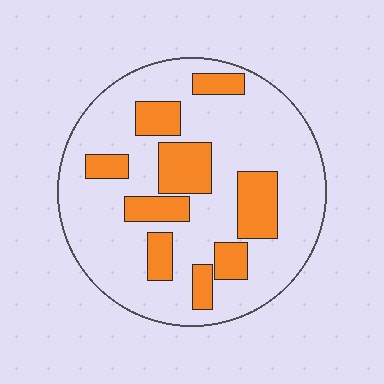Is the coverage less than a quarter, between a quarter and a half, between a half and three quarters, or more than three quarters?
Between a quarter and a half.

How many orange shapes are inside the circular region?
9.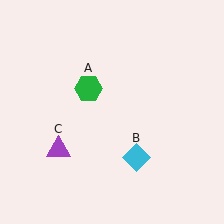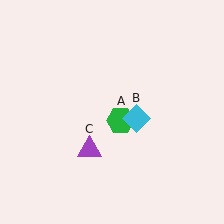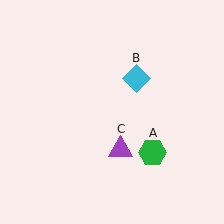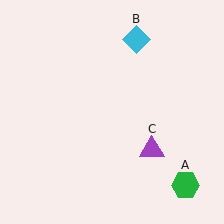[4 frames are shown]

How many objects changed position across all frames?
3 objects changed position: green hexagon (object A), cyan diamond (object B), purple triangle (object C).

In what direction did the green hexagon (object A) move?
The green hexagon (object A) moved down and to the right.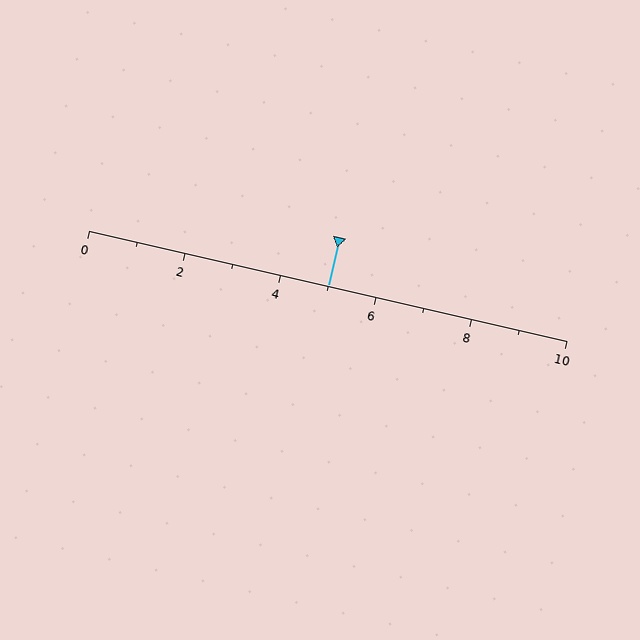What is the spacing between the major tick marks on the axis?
The major ticks are spaced 2 apart.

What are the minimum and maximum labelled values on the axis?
The axis runs from 0 to 10.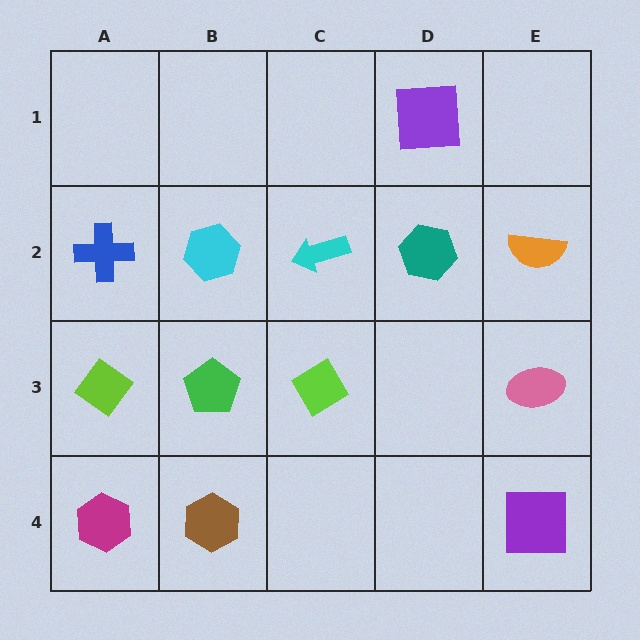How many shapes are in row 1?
1 shape.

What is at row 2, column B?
A cyan hexagon.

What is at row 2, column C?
A cyan arrow.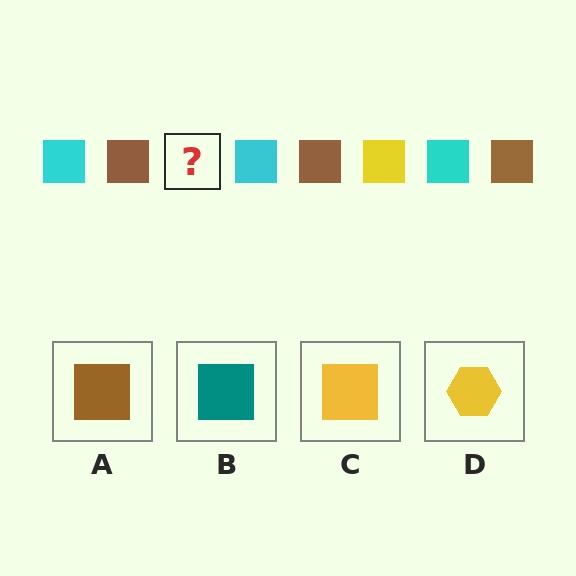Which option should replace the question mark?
Option C.